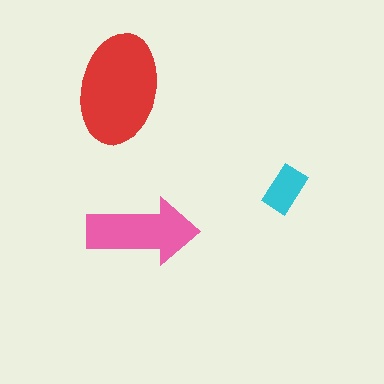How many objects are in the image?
There are 3 objects in the image.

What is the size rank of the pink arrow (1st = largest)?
2nd.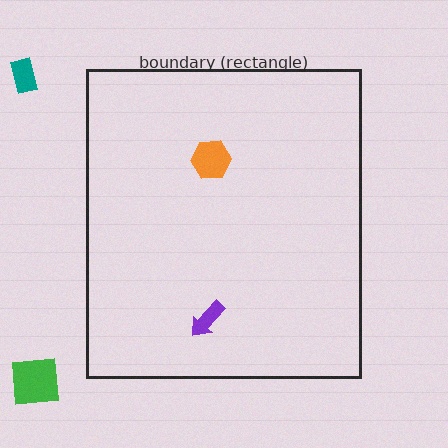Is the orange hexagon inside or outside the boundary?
Inside.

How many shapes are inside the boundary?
2 inside, 2 outside.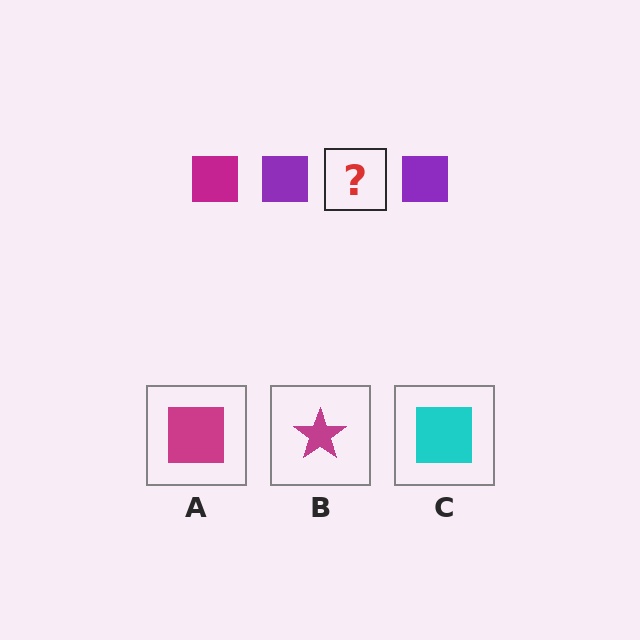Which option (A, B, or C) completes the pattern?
A.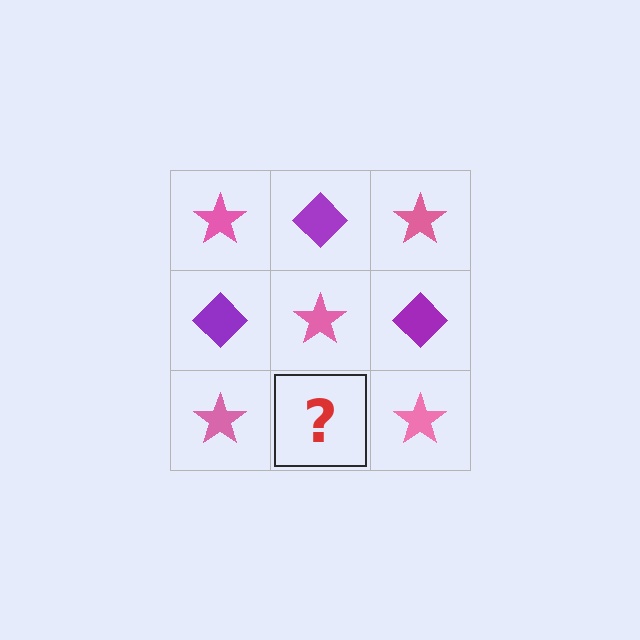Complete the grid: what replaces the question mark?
The question mark should be replaced with a purple diamond.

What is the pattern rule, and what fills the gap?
The rule is that it alternates pink star and purple diamond in a checkerboard pattern. The gap should be filled with a purple diamond.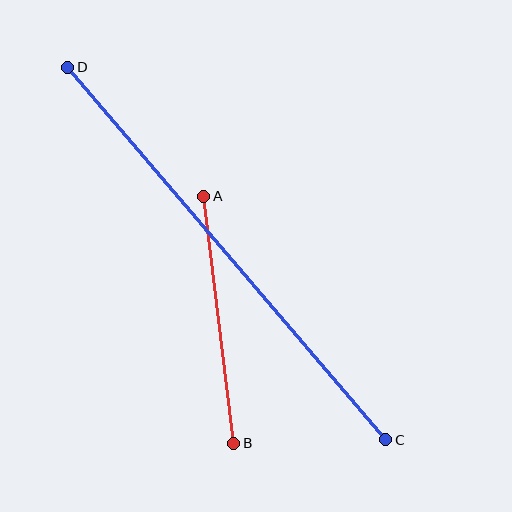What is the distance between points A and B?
The distance is approximately 248 pixels.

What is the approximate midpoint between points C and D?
The midpoint is at approximately (227, 254) pixels.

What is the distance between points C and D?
The distance is approximately 489 pixels.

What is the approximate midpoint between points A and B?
The midpoint is at approximately (219, 320) pixels.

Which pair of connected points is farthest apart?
Points C and D are farthest apart.